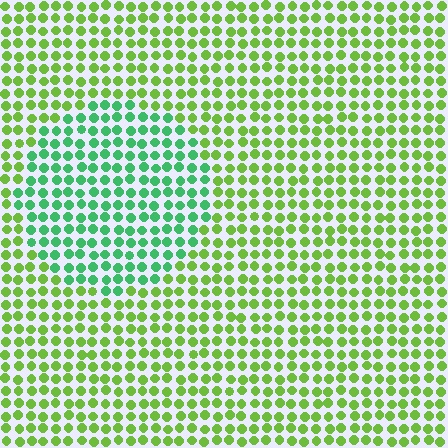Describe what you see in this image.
The image is filled with small lime elements in a uniform arrangement. A circle-shaped region is visible where the elements are tinted to a slightly different hue, forming a subtle color boundary.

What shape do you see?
I see a circle.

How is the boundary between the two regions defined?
The boundary is defined purely by a slight shift in hue (about 43 degrees). Spacing, size, and orientation are identical on both sides.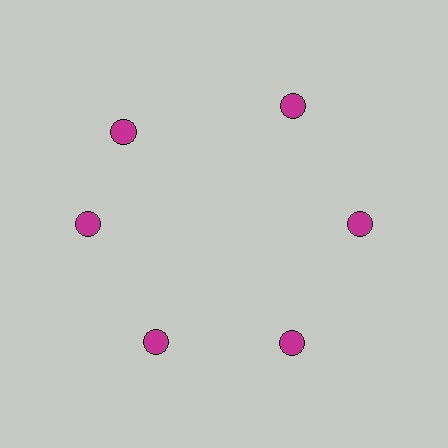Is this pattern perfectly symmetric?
No. The 6 magenta circles are arranged in a ring, but one element near the 11 o'clock position is rotated out of alignment along the ring, breaking the 6-fold rotational symmetry.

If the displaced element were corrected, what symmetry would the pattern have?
It would have 6-fold rotational symmetry — the pattern would map onto itself every 60 degrees.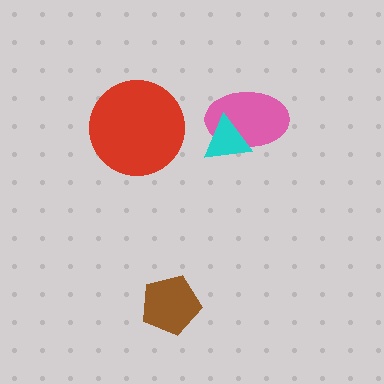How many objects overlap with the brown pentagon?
0 objects overlap with the brown pentagon.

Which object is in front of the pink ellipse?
The cyan triangle is in front of the pink ellipse.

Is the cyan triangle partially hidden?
No, no other shape covers it.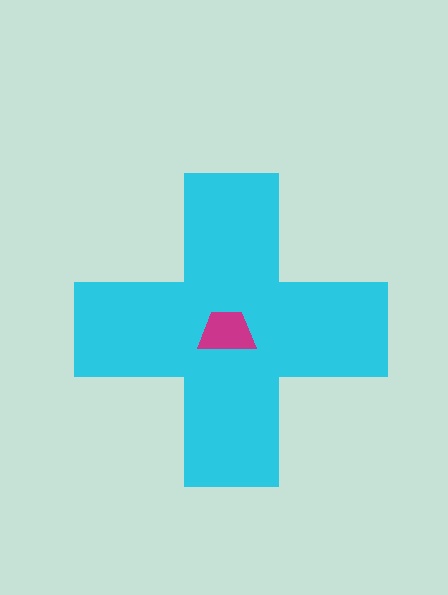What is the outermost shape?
The cyan cross.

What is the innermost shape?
The magenta trapezoid.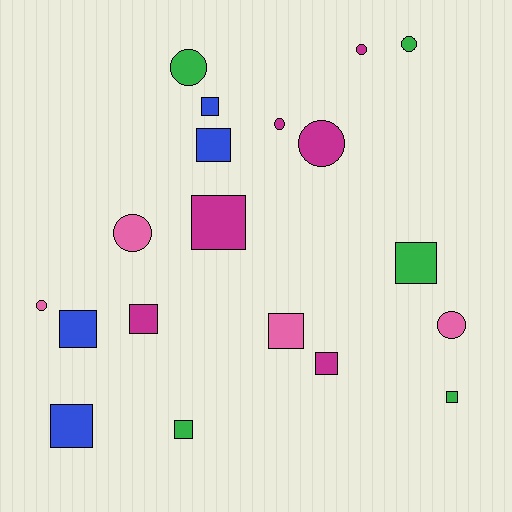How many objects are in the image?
There are 19 objects.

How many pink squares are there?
There is 1 pink square.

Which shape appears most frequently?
Square, with 11 objects.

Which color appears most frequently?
Magenta, with 6 objects.